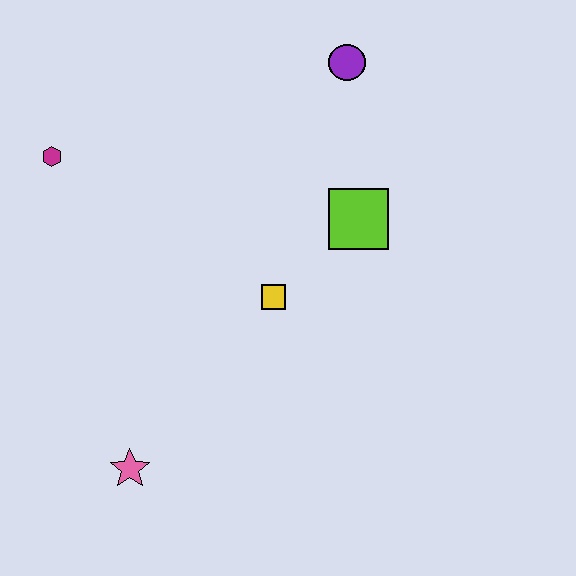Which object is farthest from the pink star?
The purple circle is farthest from the pink star.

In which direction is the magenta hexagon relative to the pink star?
The magenta hexagon is above the pink star.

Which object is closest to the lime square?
The yellow square is closest to the lime square.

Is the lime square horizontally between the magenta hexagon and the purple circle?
No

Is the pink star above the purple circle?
No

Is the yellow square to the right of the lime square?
No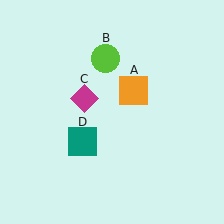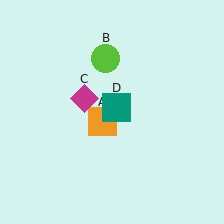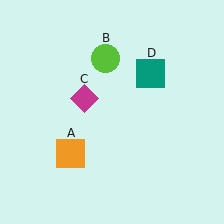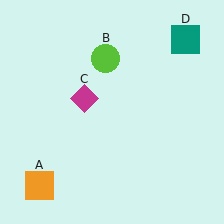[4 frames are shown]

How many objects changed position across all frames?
2 objects changed position: orange square (object A), teal square (object D).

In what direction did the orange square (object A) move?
The orange square (object A) moved down and to the left.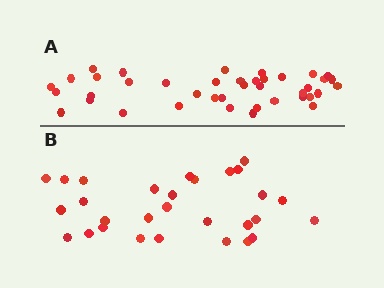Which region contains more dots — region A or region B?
Region A (the top region) has more dots.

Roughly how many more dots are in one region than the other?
Region A has roughly 12 or so more dots than region B.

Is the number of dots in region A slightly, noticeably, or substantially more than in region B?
Region A has noticeably more, but not dramatically so. The ratio is roughly 1.4 to 1.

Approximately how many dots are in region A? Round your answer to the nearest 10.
About 40 dots.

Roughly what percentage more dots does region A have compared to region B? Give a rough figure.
About 40% more.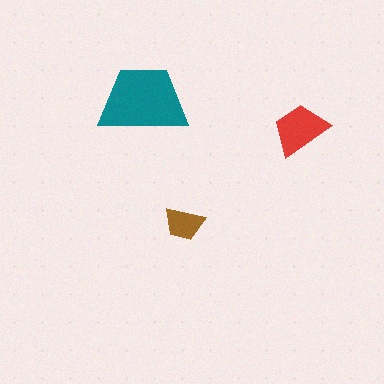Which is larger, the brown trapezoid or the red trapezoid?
The red one.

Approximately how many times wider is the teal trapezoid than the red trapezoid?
About 1.5 times wider.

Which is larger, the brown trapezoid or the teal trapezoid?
The teal one.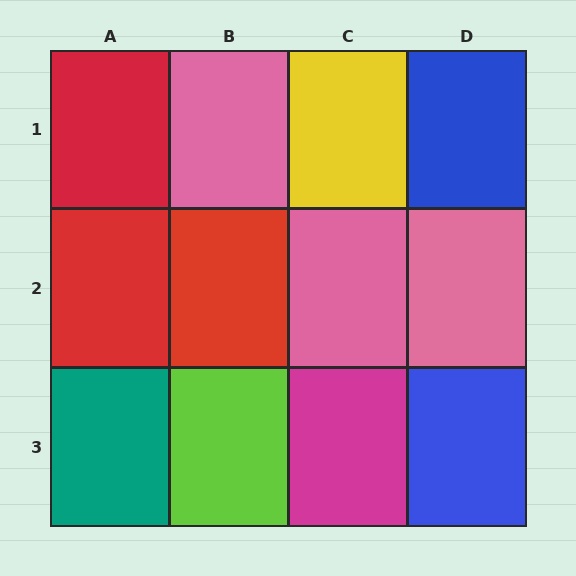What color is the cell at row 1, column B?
Pink.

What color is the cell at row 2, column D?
Pink.